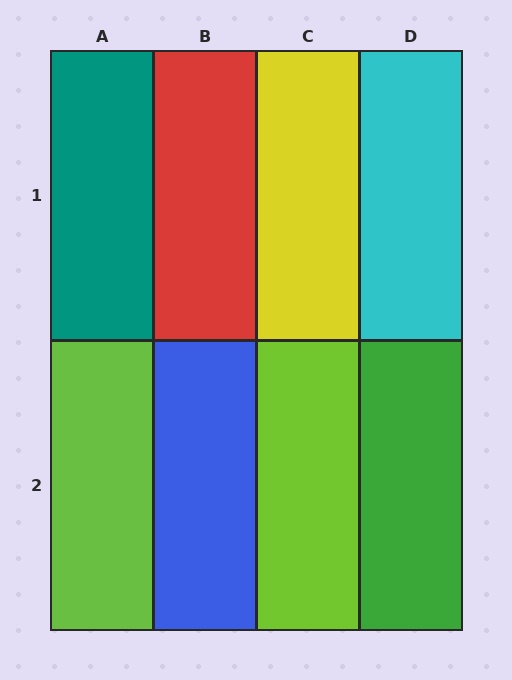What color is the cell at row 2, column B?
Blue.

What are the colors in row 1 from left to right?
Teal, red, yellow, cyan.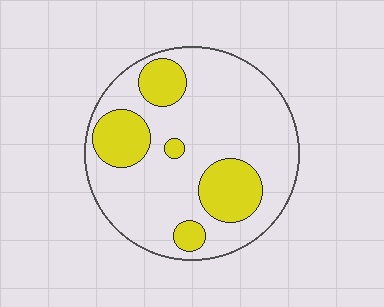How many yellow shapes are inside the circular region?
5.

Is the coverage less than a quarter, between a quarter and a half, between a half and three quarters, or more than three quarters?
Less than a quarter.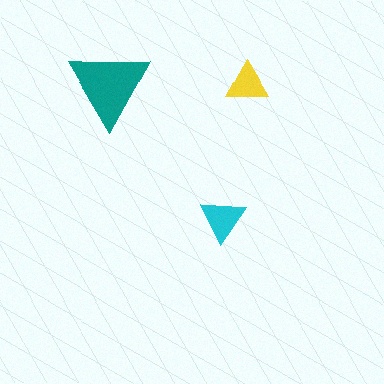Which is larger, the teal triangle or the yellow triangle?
The teal one.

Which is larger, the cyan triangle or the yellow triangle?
The cyan one.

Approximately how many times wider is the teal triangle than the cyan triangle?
About 2 times wider.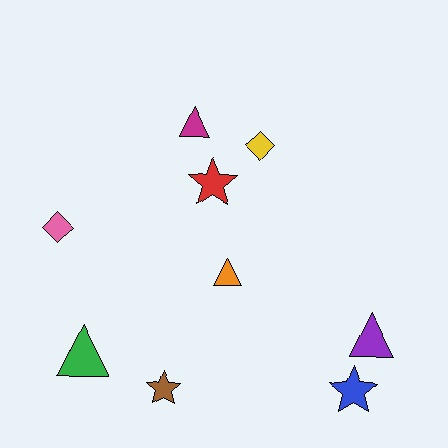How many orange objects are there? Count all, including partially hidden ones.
There is 1 orange object.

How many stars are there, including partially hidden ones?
There are 3 stars.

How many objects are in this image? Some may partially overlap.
There are 9 objects.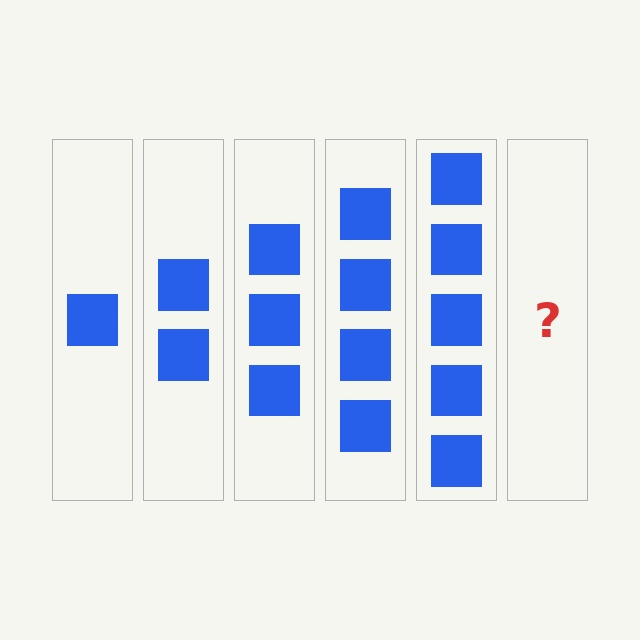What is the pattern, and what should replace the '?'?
The pattern is that each step adds one more square. The '?' should be 6 squares.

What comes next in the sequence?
The next element should be 6 squares.